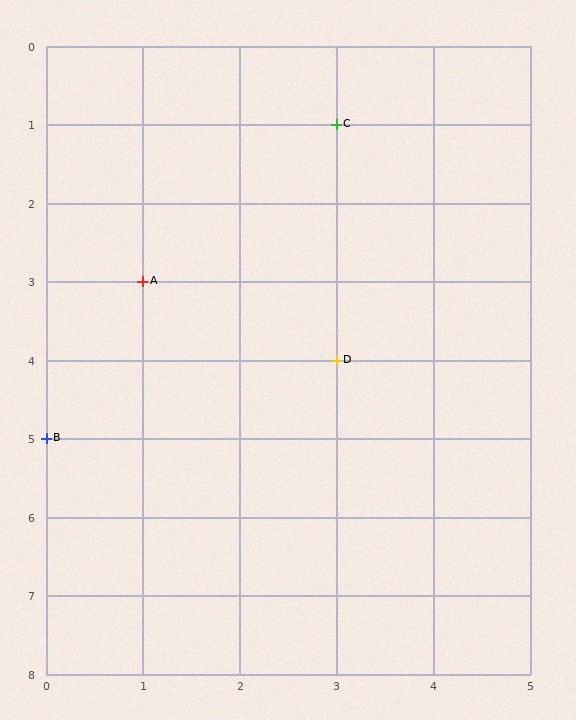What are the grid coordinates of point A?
Point A is at grid coordinates (1, 3).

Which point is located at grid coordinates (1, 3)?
Point A is at (1, 3).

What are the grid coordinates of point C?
Point C is at grid coordinates (3, 1).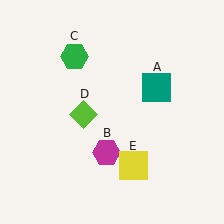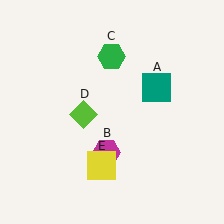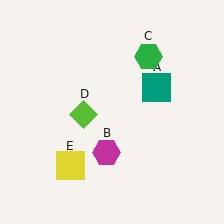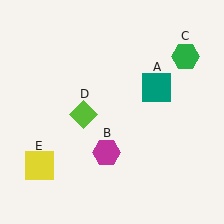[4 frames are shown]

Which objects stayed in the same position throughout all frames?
Teal square (object A) and magenta hexagon (object B) and lime diamond (object D) remained stationary.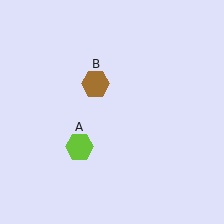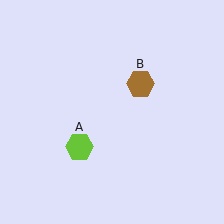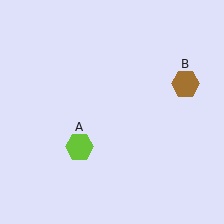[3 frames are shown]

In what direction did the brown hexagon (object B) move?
The brown hexagon (object B) moved right.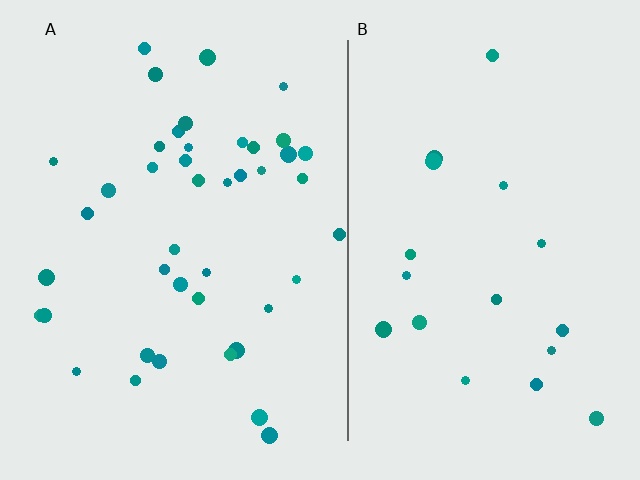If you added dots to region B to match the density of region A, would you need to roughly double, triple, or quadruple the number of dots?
Approximately double.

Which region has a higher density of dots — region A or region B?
A (the left).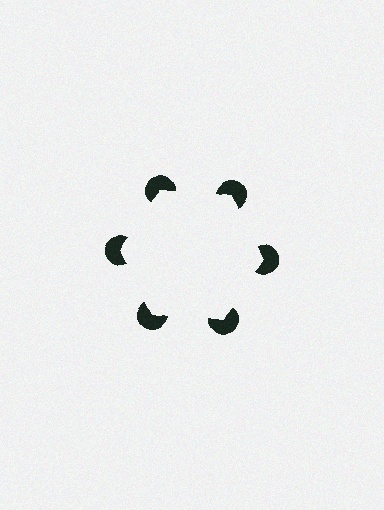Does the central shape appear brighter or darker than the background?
It typically appears slightly brighter than the background, even though no actual brightness change is drawn.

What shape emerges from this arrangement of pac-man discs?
An illusory hexagon — its edges are inferred from the aligned wedge cuts in the pac-man discs, not physically drawn.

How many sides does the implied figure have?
6 sides.